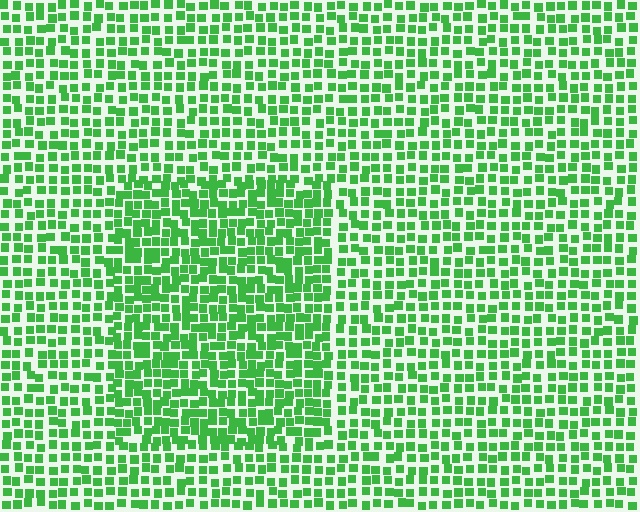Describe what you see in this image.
The image contains small green elements arranged at two different densities. A rectangle-shaped region is visible where the elements are more densely packed than the surrounding area.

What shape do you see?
I see a rectangle.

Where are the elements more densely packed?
The elements are more densely packed inside the rectangle boundary.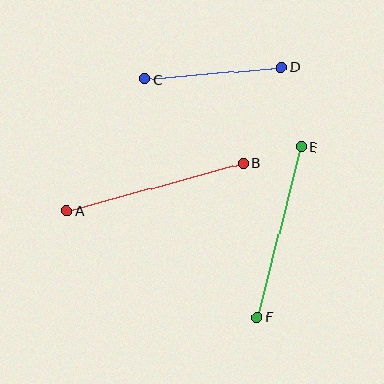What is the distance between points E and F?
The distance is approximately 176 pixels.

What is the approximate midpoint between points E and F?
The midpoint is at approximately (279, 232) pixels.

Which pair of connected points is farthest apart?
Points A and B are farthest apart.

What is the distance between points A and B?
The distance is approximately 183 pixels.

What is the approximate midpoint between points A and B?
The midpoint is at approximately (155, 187) pixels.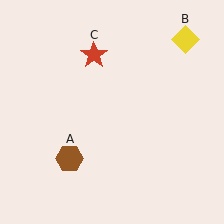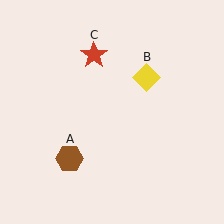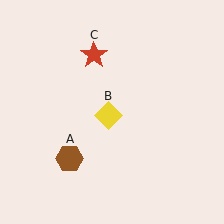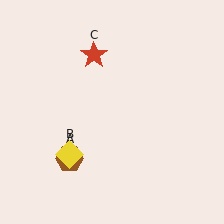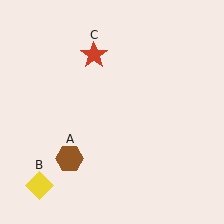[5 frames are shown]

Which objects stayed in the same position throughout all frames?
Brown hexagon (object A) and red star (object C) remained stationary.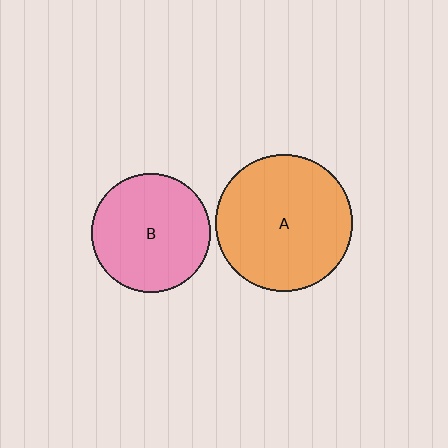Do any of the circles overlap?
No, none of the circles overlap.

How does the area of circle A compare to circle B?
Approximately 1.3 times.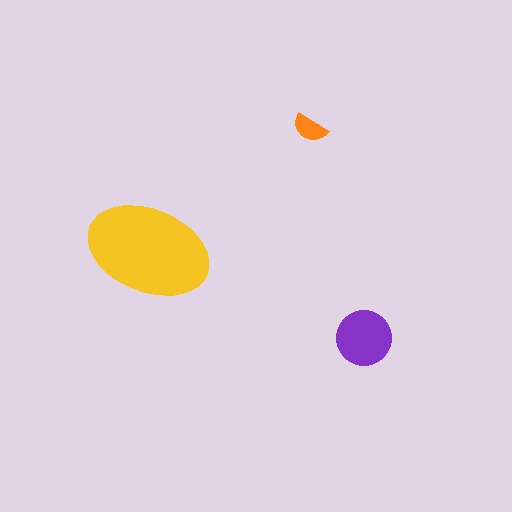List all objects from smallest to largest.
The orange semicircle, the purple circle, the yellow ellipse.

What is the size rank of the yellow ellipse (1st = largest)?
1st.